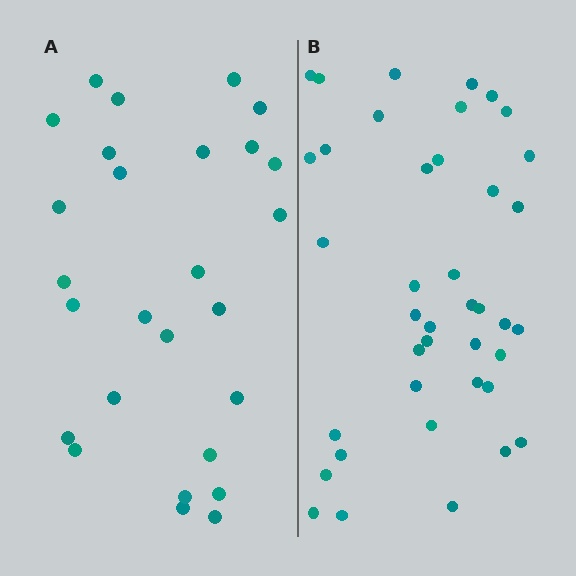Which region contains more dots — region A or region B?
Region B (the right region) has more dots.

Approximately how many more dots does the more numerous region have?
Region B has approximately 15 more dots than region A.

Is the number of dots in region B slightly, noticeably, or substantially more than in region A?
Region B has substantially more. The ratio is roughly 1.5 to 1.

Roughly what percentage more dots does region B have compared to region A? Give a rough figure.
About 50% more.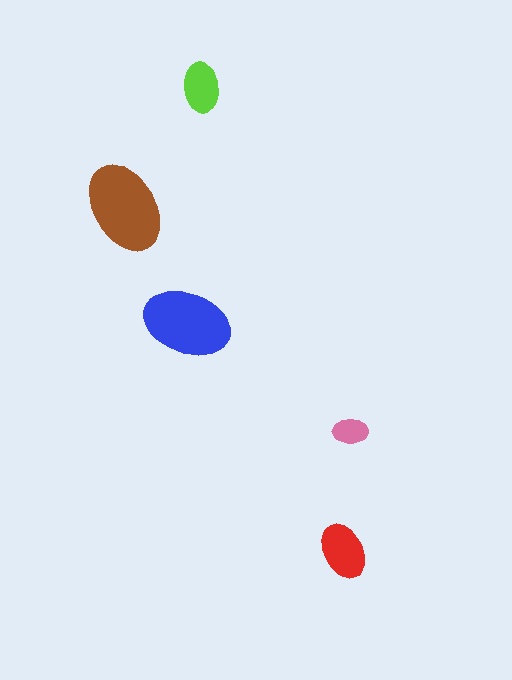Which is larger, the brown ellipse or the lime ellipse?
The brown one.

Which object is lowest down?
The red ellipse is bottommost.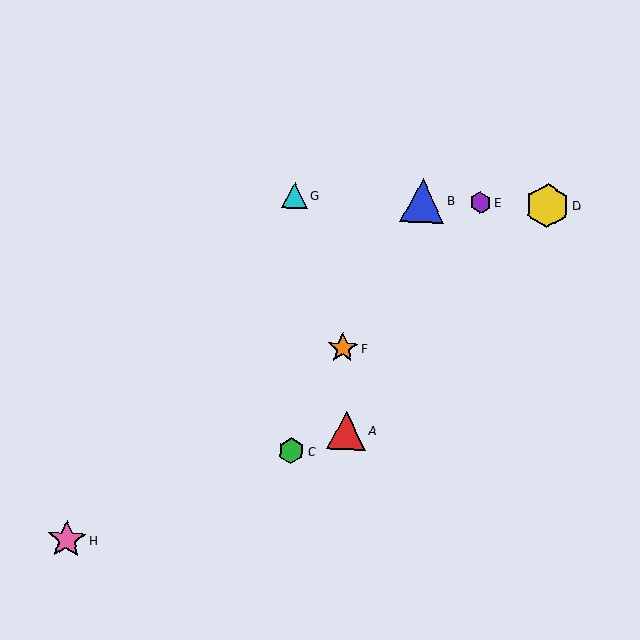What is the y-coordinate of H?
Object H is at y≈540.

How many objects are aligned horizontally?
4 objects (B, D, E, G) are aligned horizontally.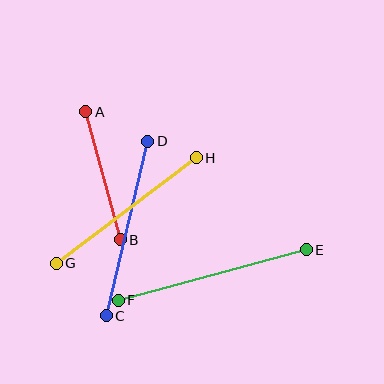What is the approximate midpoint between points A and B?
The midpoint is at approximately (103, 176) pixels.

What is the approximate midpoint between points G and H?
The midpoint is at approximately (126, 210) pixels.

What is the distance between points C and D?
The distance is approximately 180 pixels.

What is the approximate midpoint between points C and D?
The midpoint is at approximately (127, 228) pixels.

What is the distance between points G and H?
The distance is approximately 175 pixels.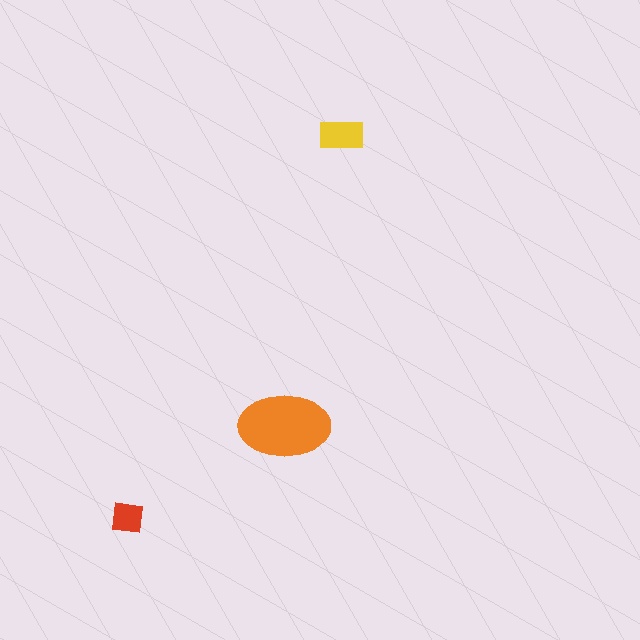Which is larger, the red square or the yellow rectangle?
The yellow rectangle.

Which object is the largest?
The orange ellipse.